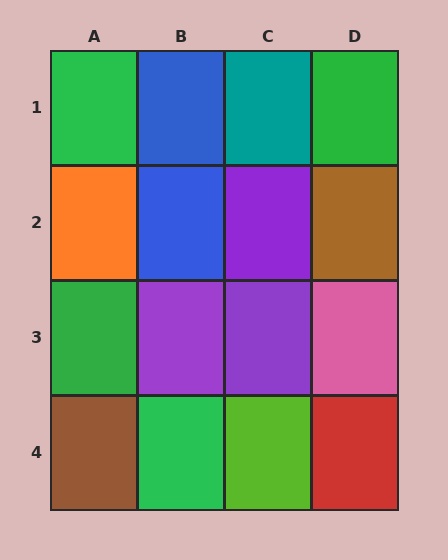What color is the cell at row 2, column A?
Orange.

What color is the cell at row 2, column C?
Purple.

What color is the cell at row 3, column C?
Purple.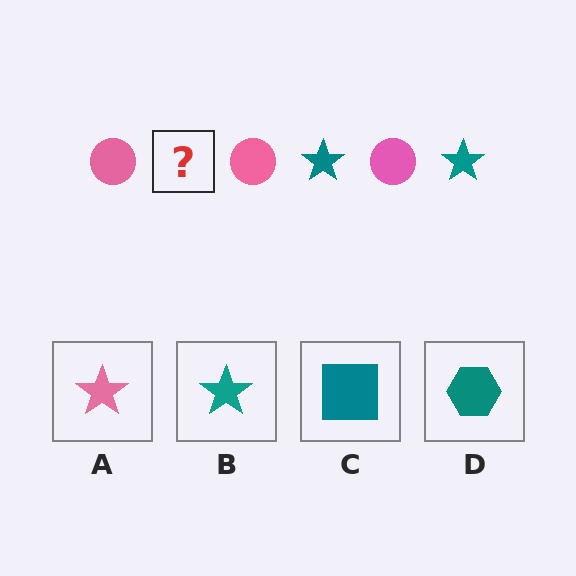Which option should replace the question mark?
Option B.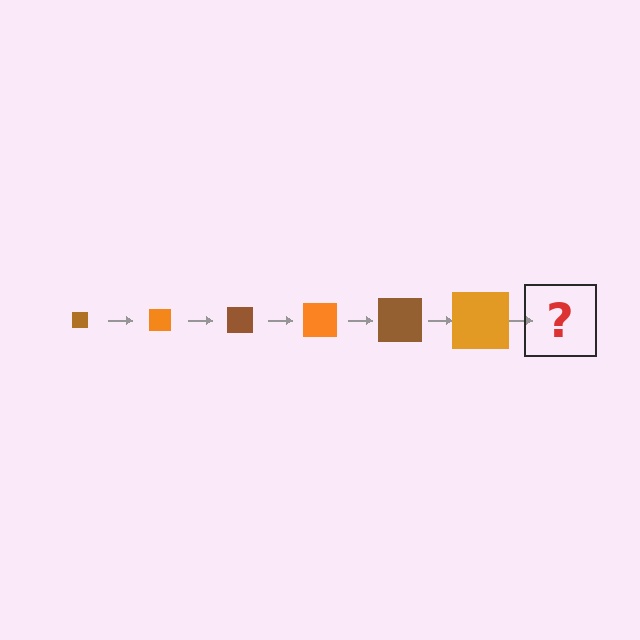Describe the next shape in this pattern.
It should be a brown square, larger than the previous one.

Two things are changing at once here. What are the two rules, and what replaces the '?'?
The two rules are that the square grows larger each step and the color cycles through brown and orange. The '?' should be a brown square, larger than the previous one.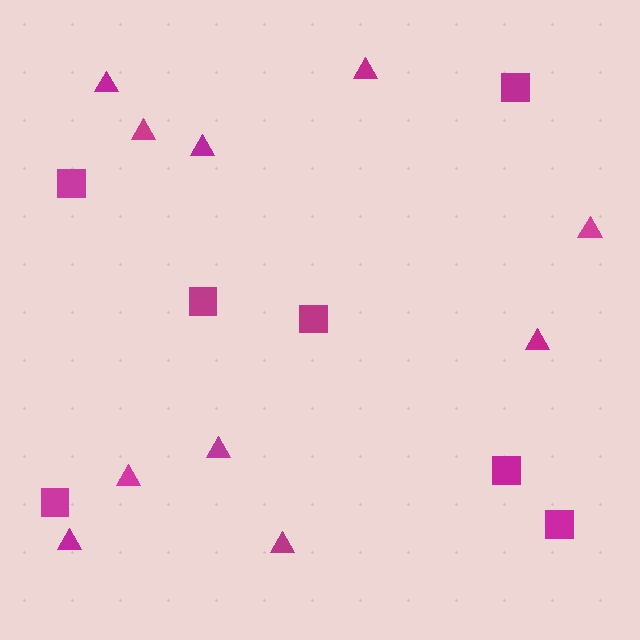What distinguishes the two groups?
There are 2 groups: one group of triangles (10) and one group of squares (7).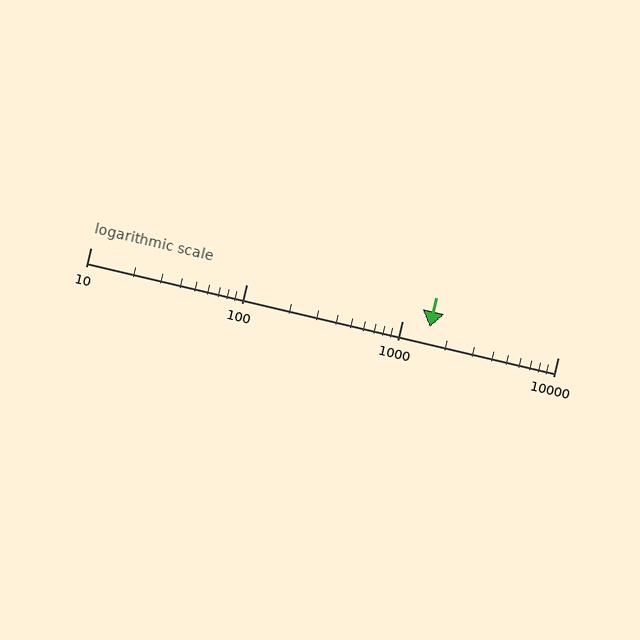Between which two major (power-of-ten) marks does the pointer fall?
The pointer is between 1000 and 10000.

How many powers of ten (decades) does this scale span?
The scale spans 3 decades, from 10 to 10000.